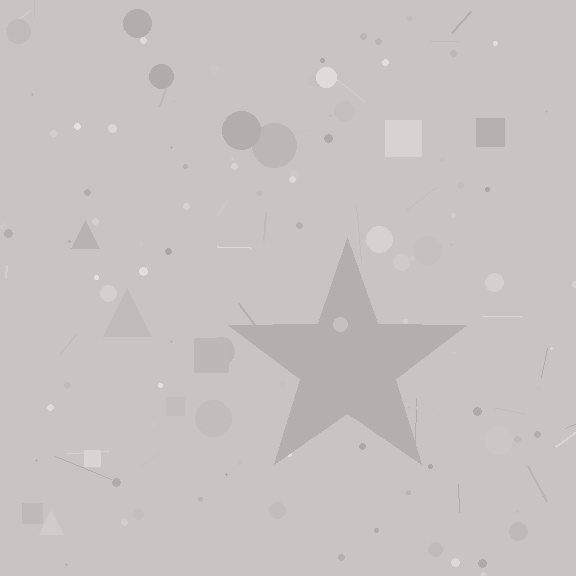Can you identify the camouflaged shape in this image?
The camouflaged shape is a star.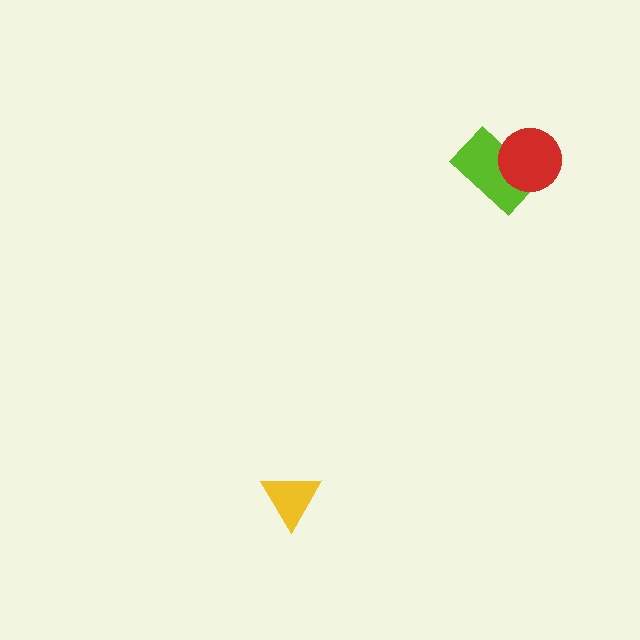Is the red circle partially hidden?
No, no other shape covers it.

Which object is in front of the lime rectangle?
The red circle is in front of the lime rectangle.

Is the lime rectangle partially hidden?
Yes, it is partially covered by another shape.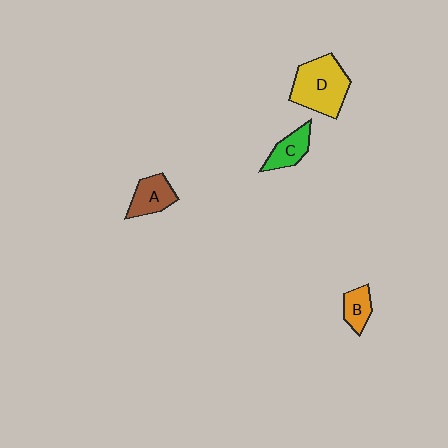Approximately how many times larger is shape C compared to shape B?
Approximately 1.2 times.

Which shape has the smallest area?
Shape B (orange).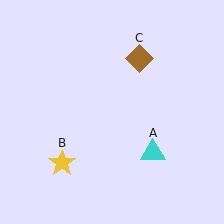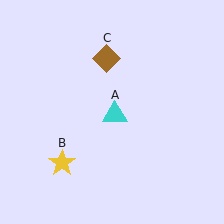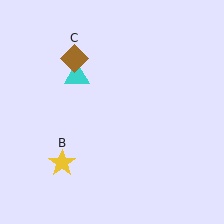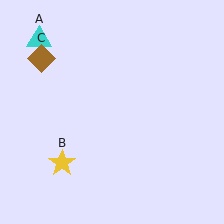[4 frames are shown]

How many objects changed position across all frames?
2 objects changed position: cyan triangle (object A), brown diamond (object C).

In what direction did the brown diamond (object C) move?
The brown diamond (object C) moved left.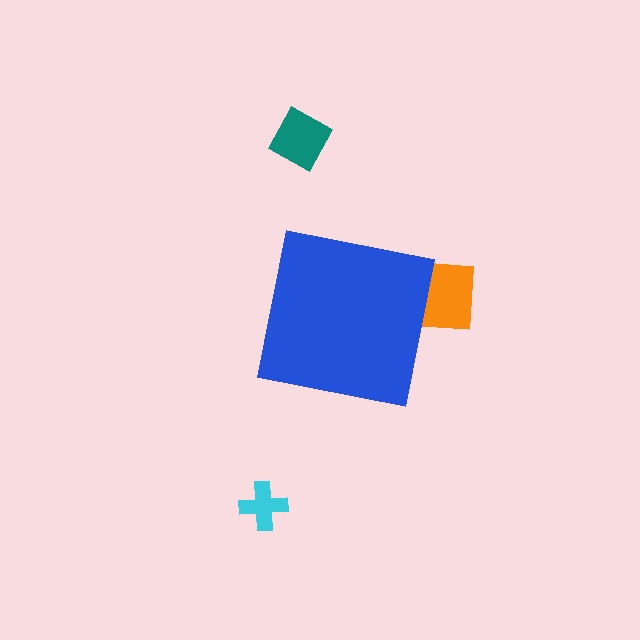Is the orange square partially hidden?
Yes, the orange square is partially hidden behind the blue square.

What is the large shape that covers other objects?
A blue square.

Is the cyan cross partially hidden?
No, the cyan cross is fully visible.